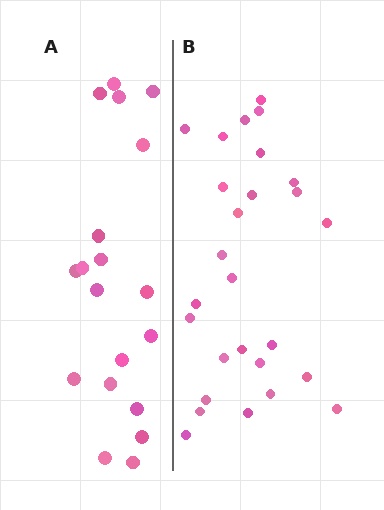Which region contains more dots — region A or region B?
Region B (the right region) has more dots.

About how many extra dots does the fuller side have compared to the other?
Region B has roughly 8 or so more dots than region A.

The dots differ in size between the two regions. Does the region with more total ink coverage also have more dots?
No. Region A has more total ink coverage because its dots are larger, but region B actually contains more individual dots. Total area can be misleading — the number of items is what matters here.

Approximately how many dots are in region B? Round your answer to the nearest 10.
About 30 dots. (The exact count is 27, which rounds to 30.)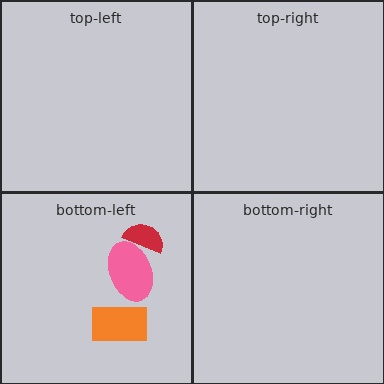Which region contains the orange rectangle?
The bottom-left region.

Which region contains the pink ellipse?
The bottom-left region.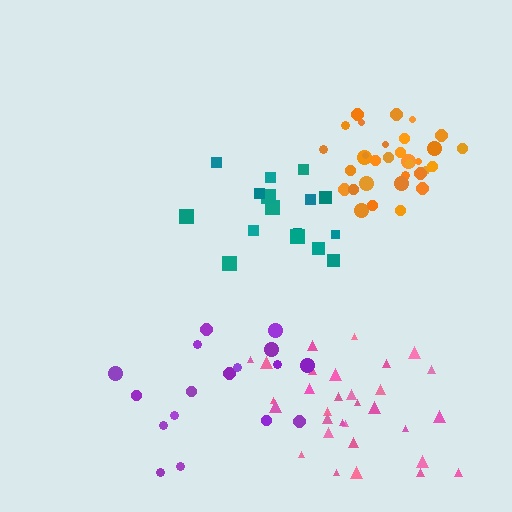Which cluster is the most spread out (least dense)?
Purple.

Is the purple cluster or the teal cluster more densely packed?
Teal.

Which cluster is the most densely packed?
Orange.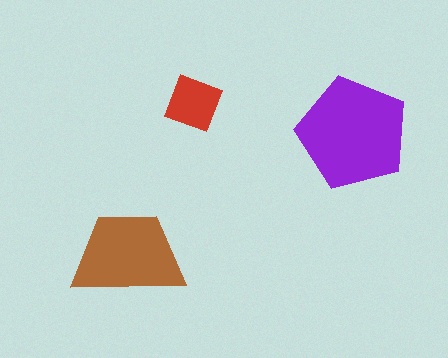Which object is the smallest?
The red diamond.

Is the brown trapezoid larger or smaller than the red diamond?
Larger.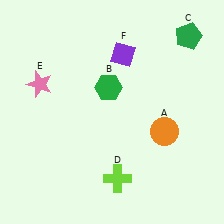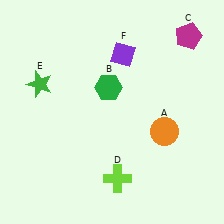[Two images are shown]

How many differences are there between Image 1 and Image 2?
There are 2 differences between the two images.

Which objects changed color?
C changed from green to magenta. E changed from pink to green.